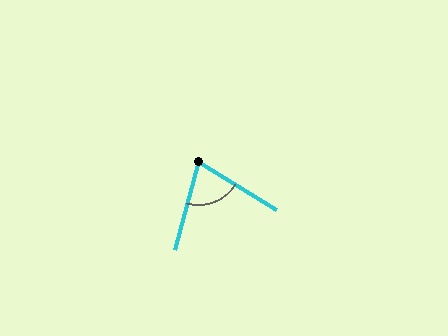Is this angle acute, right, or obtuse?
It is acute.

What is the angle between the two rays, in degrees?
Approximately 74 degrees.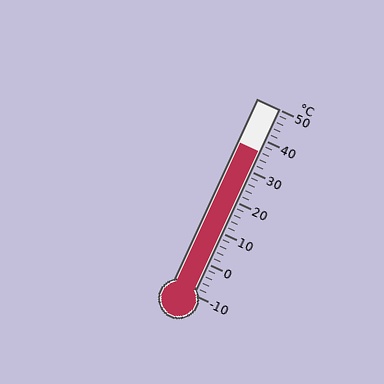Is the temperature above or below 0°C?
The temperature is above 0°C.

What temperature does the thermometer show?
The thermometer shows approximately 36°C.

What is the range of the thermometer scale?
The thermometer scale ranges from -10°C to 50°C.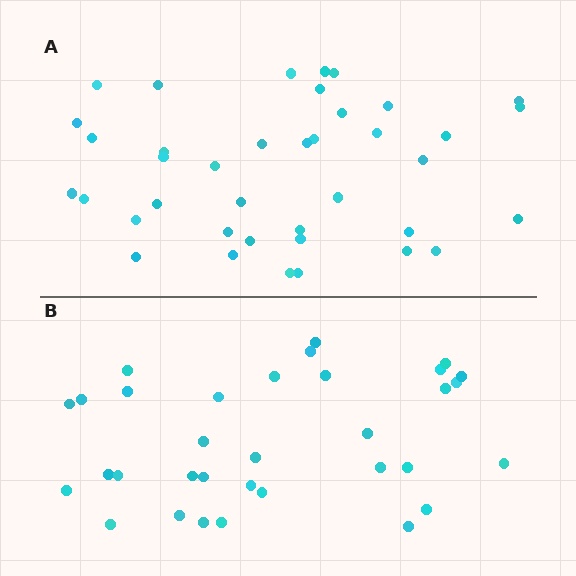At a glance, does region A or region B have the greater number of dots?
Region A (the top region) has more dots.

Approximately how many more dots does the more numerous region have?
Region A has about 6 more dots than region B.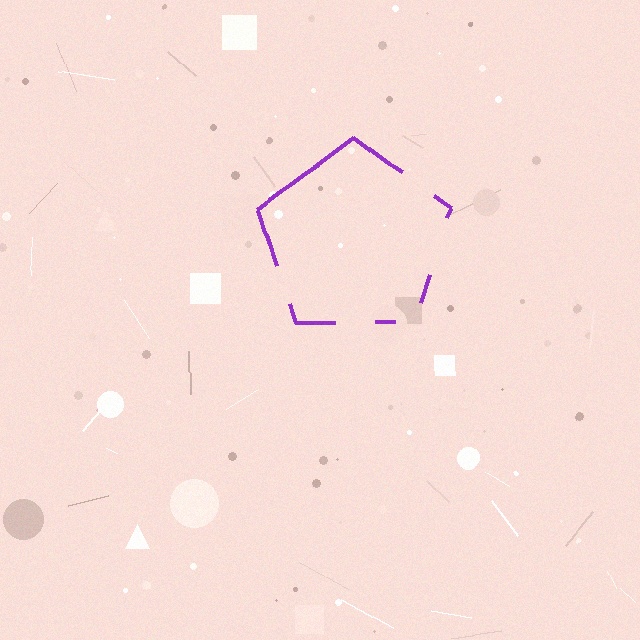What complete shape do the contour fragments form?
The contour fragments form a pentagon.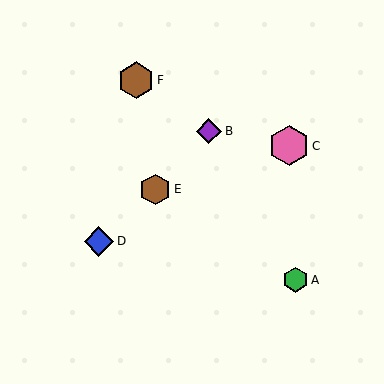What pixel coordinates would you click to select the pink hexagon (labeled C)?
Click at (289, 146) to select the pink hexagon C.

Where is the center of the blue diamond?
The center of the blue diamond is at (99, 241).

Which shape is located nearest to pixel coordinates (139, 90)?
The brown hexagon (labeled F) at (136, 80) is nearest to that location.